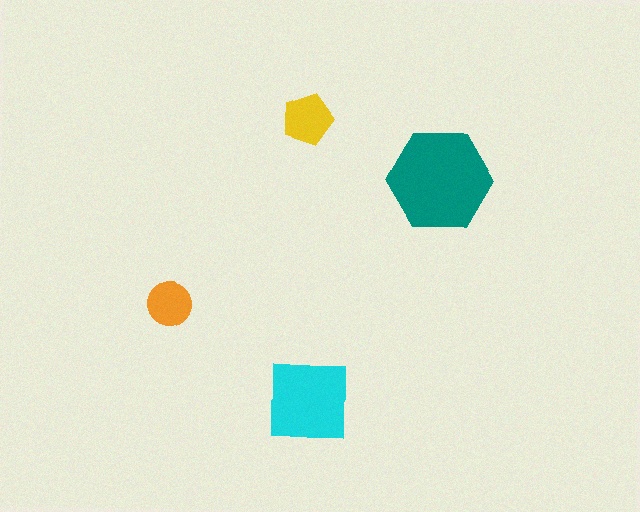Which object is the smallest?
The orange circle.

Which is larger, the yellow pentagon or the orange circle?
The yellow pentagon.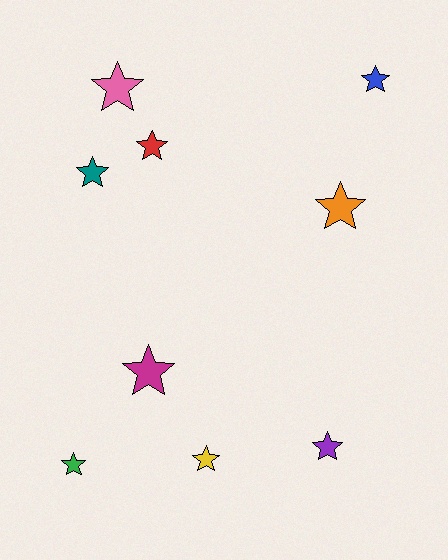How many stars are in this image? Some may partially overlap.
There are 9 stars.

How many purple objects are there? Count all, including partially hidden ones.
There is 1 purple object.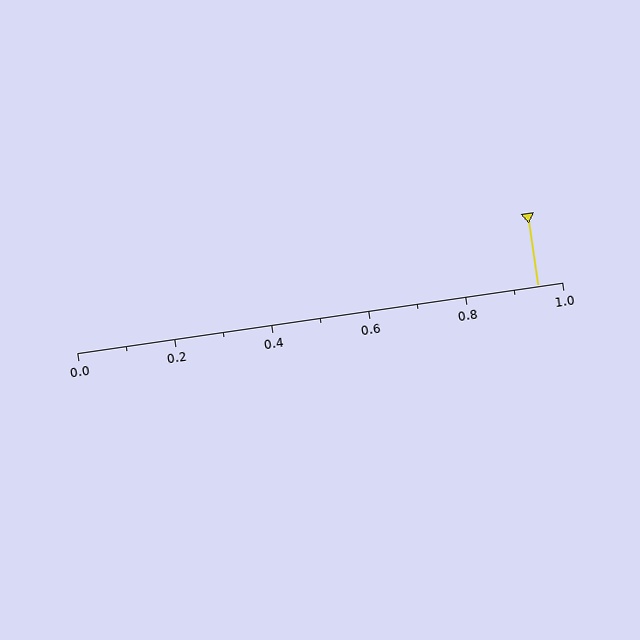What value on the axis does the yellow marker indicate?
The marker indicates approximately 0.95.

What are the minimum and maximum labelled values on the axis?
The axis runs from 0.0 to 1.0.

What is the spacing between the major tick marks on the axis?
The major ticks are spaced 0.2 apart.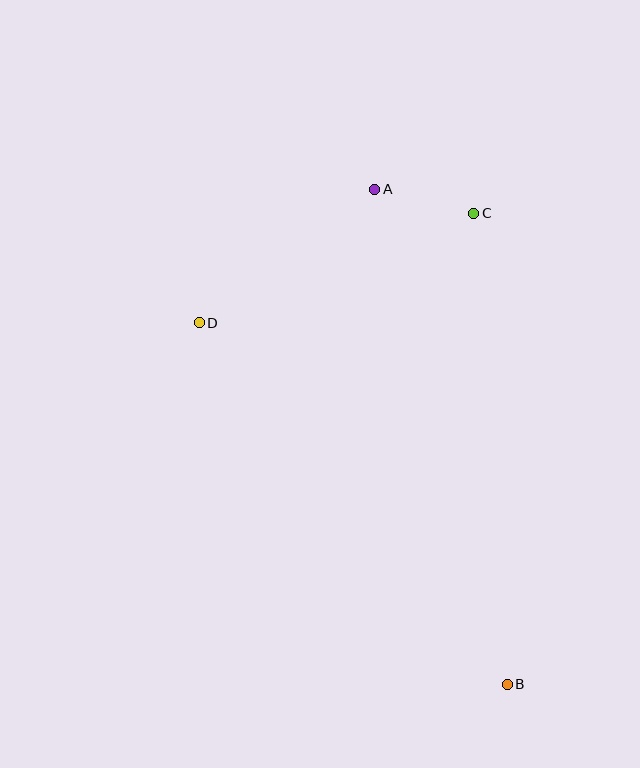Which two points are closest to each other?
Points A and C are closest to each other.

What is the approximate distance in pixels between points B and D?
The distance between B and D is approximately 475 pixels.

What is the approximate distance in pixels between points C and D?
The distance between C and D is approximately 295 pixels.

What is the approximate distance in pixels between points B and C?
The distance between B and C is approximately 473 pixels.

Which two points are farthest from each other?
Points A and B are farthest from each other.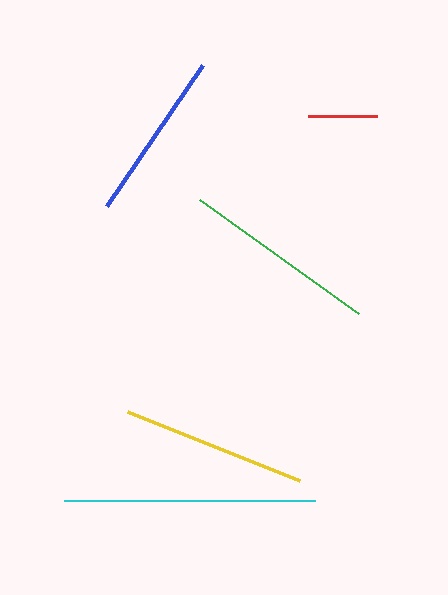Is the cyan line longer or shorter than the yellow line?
The cyan line is longer than the yellow line.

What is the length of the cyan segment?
The cyan segment is approximately 251 pixels long.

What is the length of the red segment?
The red segment is approximately 68 pixels long.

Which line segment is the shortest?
The red line is the shortest at approximately 68 pixels.